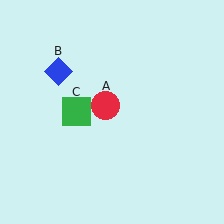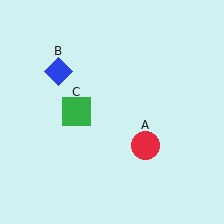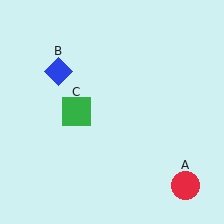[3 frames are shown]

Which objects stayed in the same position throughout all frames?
Blue diamond (object B) and green square (object C) remained stationary.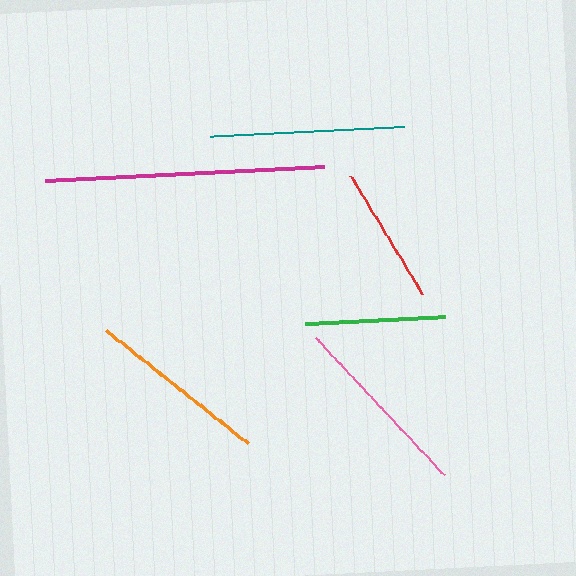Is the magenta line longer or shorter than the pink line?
The magenta line is longer than the pink line.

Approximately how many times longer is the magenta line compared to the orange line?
The magenta line is approximately 1.5 times the length of the orange line.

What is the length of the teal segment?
The teal segment is approximately 195 pixels long.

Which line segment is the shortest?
The red line is the shortest at approximately 138 pixels.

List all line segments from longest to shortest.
From longest to shortest: magenta, teal, pink, orange, green, red.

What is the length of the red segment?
The red segment is approximately 138 pixels long.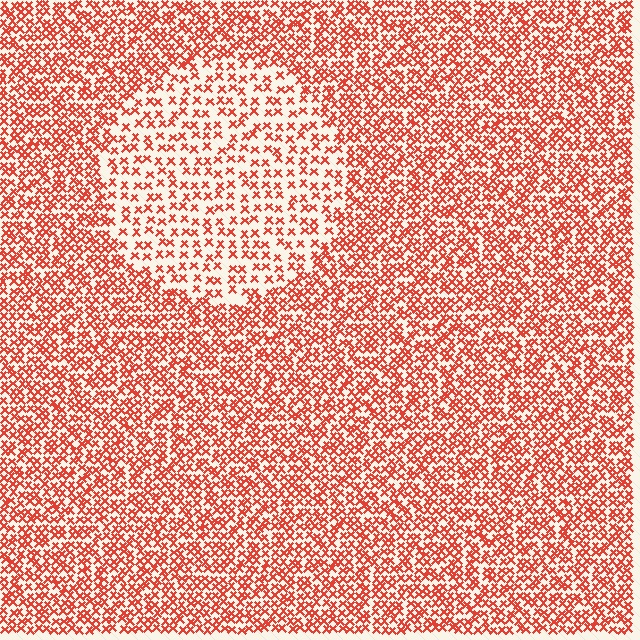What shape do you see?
I see a circle.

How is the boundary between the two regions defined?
The boundary is defined by a change in element density (approximately 2.0x ratio). All elements are the same color, size, and shape.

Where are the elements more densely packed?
The elements are more densely packed outside the circle boundary.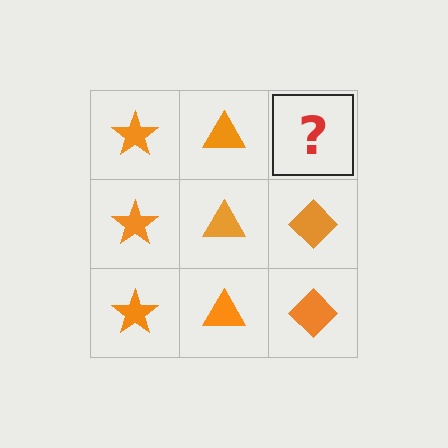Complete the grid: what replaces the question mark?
The question mark should be replaced with an orange diamond.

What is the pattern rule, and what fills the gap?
The rule is that each column has a consistent shape. The gap should be filled with an orange diamond.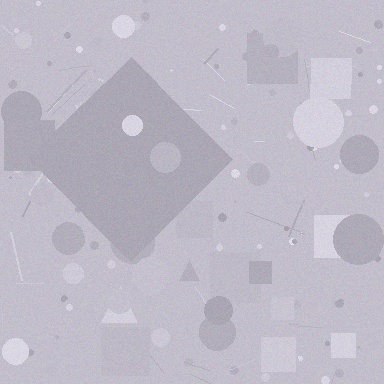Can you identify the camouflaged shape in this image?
The camouflaged shape is a diamond.